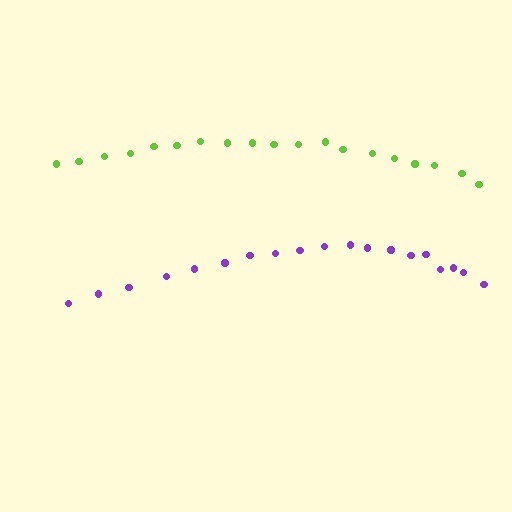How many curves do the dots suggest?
There are 2 distinct paths.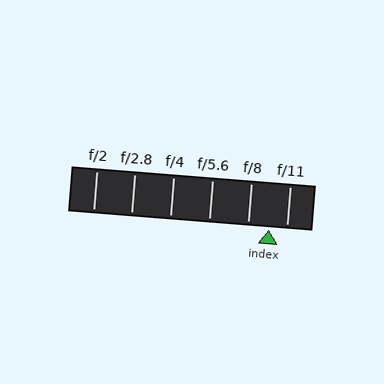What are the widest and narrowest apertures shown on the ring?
The widest aperture shown is f/2 and the narrowest is f/11.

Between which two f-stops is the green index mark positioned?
The index mark is between f/8 and f/11.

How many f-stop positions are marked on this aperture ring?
There are 6 f-stop positions marked.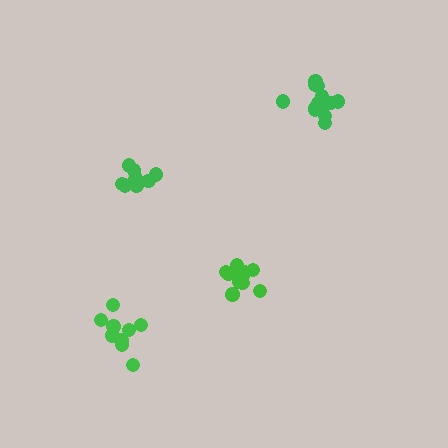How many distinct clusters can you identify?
There are 4 distinct clusters.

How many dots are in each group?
Group 1: 9 dots, Group 2: 12 dots, Group 3: 9 dots, Group 4: 13 dots (43 total).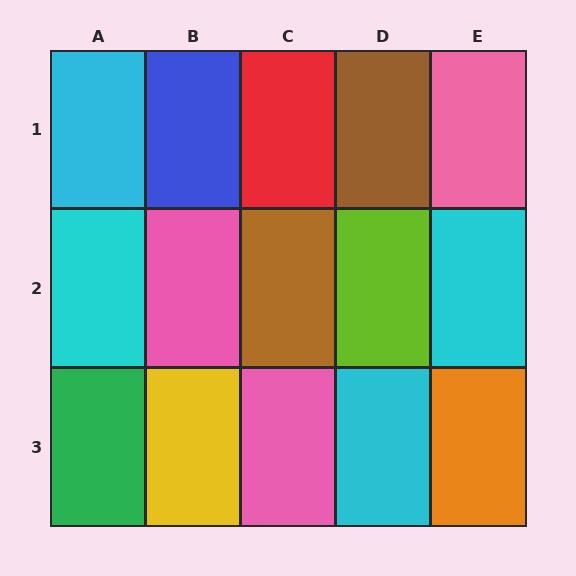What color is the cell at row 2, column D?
Lime.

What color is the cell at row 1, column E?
Pink.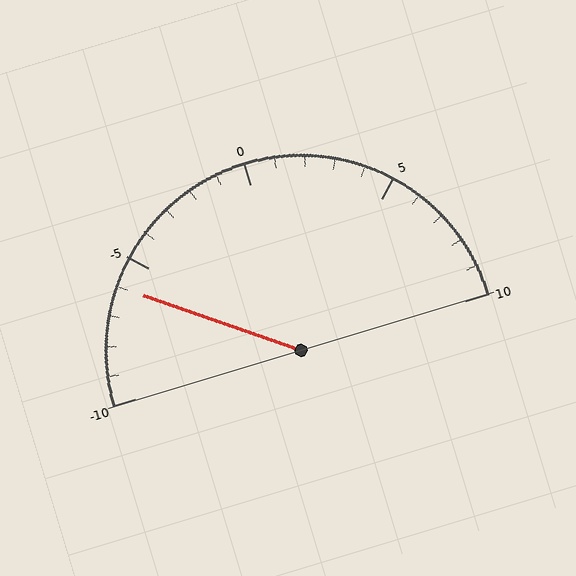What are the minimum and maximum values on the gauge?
The gauge ranges from -10 to 10.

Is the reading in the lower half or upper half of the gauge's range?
The reading is in the lower half of the range (-10 to 10).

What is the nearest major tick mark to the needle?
The nearest major tick mark is -5.